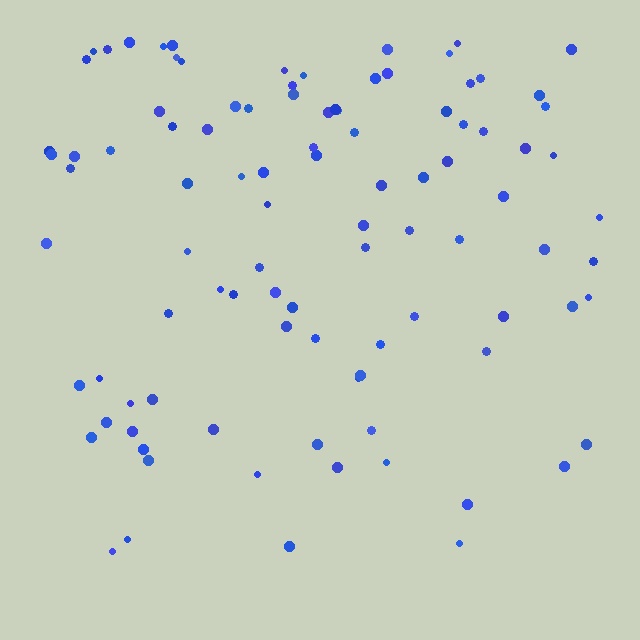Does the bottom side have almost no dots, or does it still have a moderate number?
Still a moderate number, just noticeably fewer than the top.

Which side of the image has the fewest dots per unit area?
The bottom.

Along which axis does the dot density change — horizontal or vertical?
Vertical.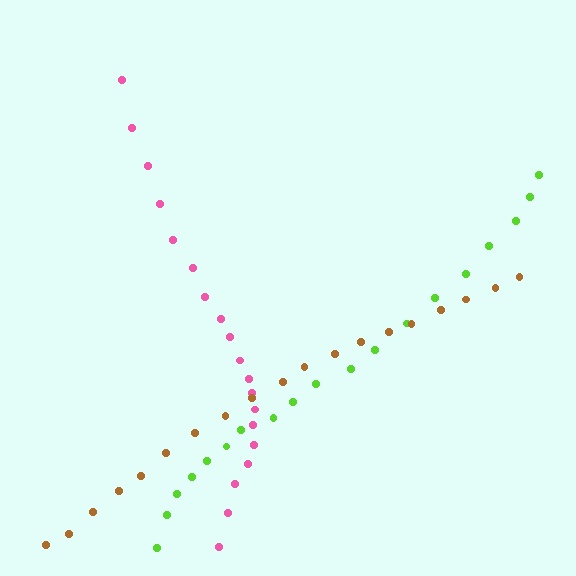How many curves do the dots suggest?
There are 3 distinct paths.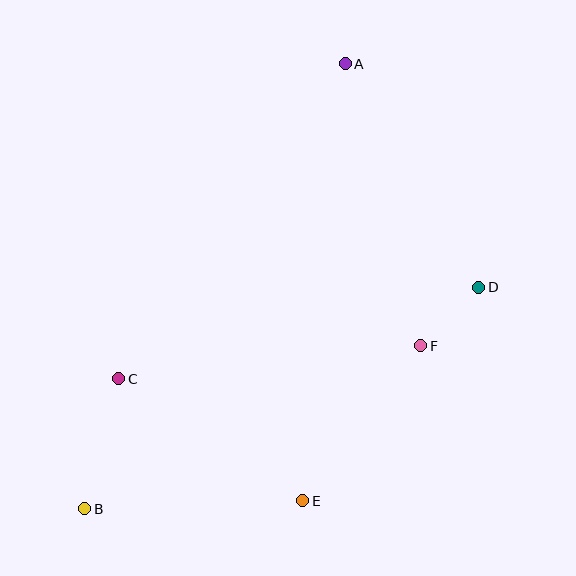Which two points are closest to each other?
Points D and F are closest to each other.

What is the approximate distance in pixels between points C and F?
The distance between C and F is approximately 304 pixels.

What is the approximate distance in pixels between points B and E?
The distance between B and E is approximately 218 pixels.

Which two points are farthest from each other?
Points A and B are farthest from each other.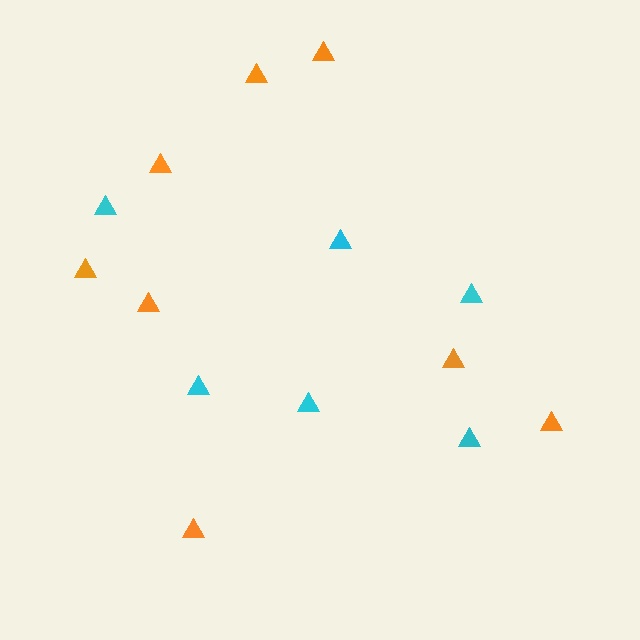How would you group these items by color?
There are 2 groups: one group of cyan triangles (6) and one group of orange triangles (8).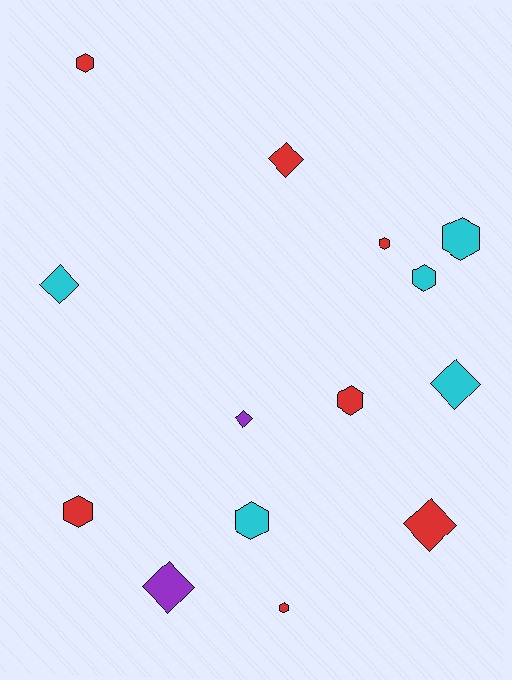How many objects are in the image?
There are 14 objects.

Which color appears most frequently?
Red, with 7 objects.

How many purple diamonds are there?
There are 2 purple diamonds.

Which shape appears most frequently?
Hexagon, with 8 objects.